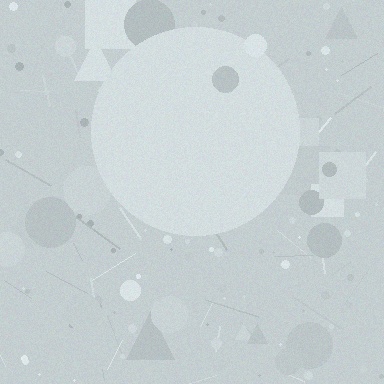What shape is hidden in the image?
A circle is hidden in the image.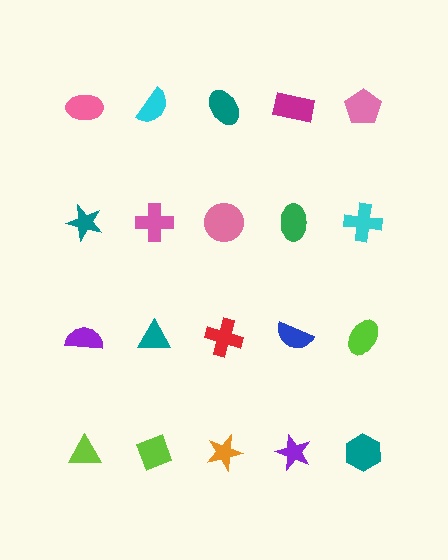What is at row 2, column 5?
A cyan cross.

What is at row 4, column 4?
A purple star.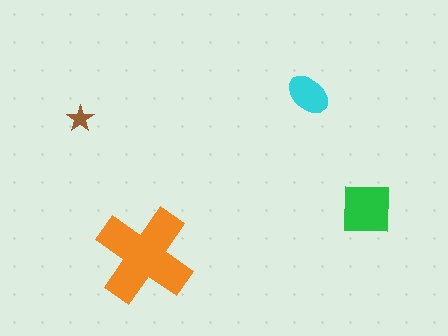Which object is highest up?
The cyan ellipse is topmost.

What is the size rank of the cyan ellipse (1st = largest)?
3rd.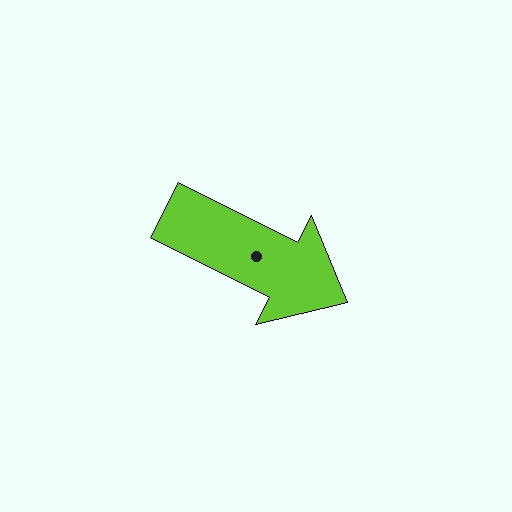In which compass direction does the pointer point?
Southeast.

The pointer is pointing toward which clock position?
Roughly 4 o'clock.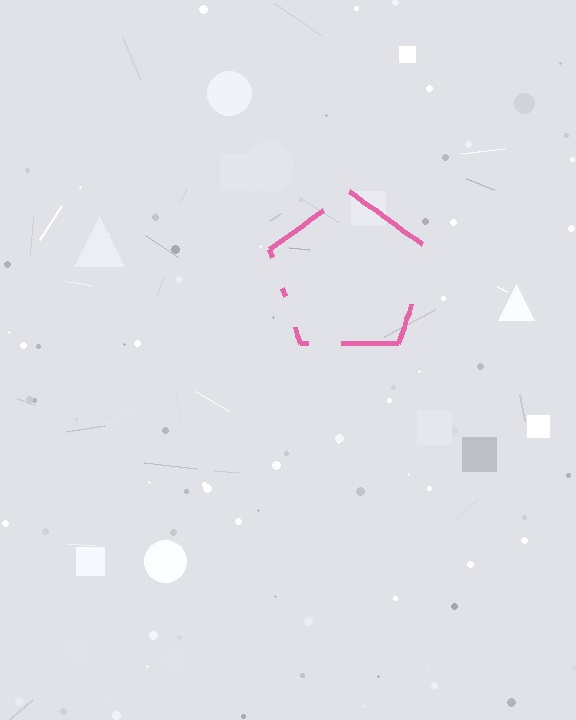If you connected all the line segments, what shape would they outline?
They would outline a pentagon.